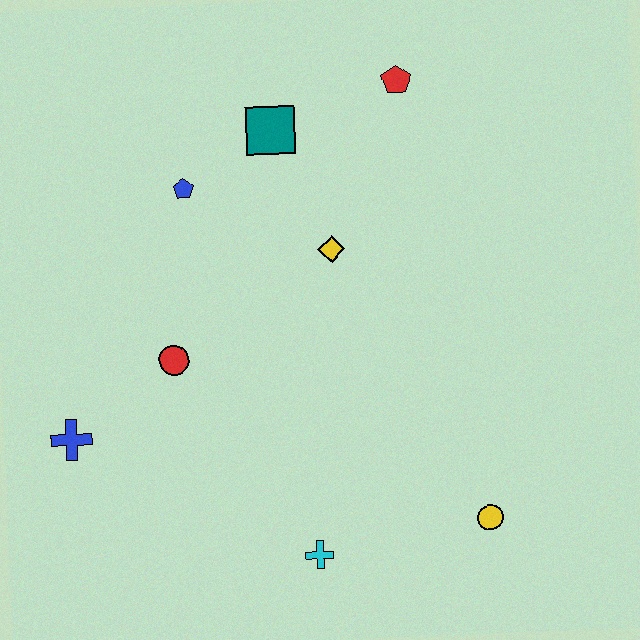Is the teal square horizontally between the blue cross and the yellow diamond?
Yes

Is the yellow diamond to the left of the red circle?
No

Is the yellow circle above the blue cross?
No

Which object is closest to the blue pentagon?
The teal square is closest to the blue pentagon.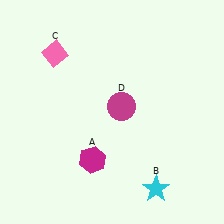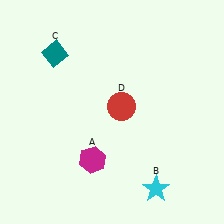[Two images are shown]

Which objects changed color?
C changed from pink to teal. D changed from magenta to red.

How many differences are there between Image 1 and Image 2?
There are 2 differences between the two images.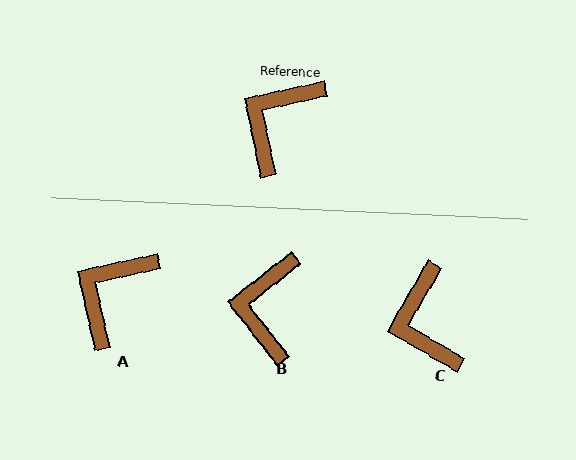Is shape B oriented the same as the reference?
No, it is off by about 26 degrees.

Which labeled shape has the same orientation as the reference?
A.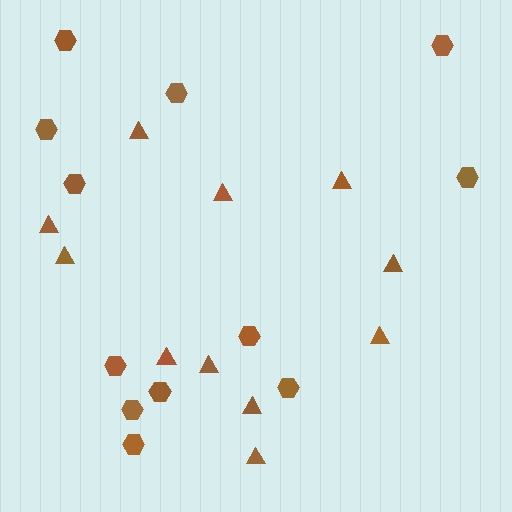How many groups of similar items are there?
There are 2 groups: one group of triangles (11) and one group of hexagons (12).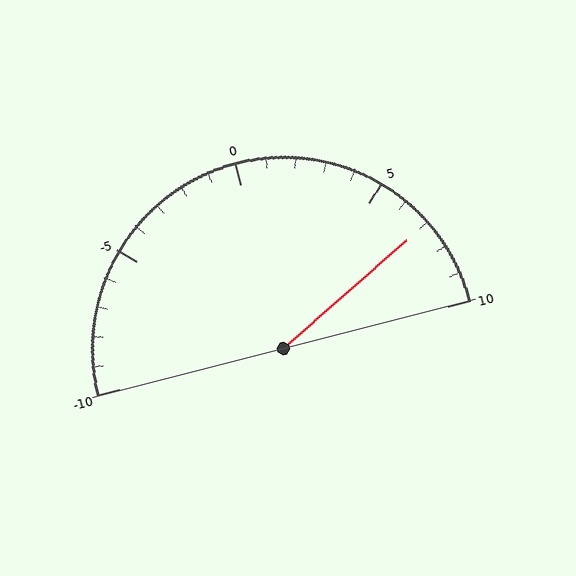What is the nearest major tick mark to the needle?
The nearest major tick mark is 5.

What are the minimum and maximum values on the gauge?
The gauge ranges from -10 to 10.